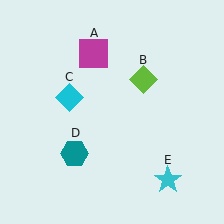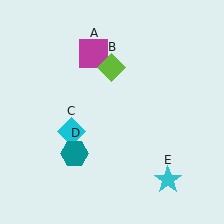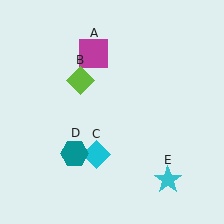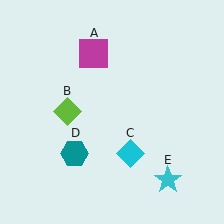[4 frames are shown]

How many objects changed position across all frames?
2 objects changed position: lime diamond (object B), cyan diamond (object C).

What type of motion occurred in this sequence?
The lime diamond (object B), cyan diamond (object C) rotated counterclockwise around the center of the scene.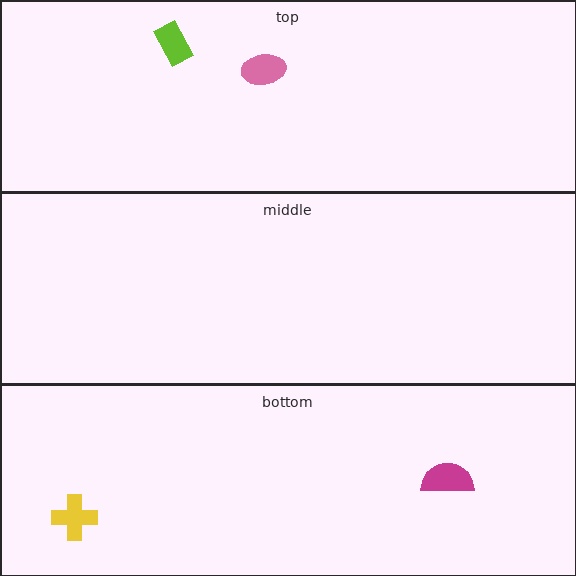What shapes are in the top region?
The pink ellipse, the lime rectangle.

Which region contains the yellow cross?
The bottom region.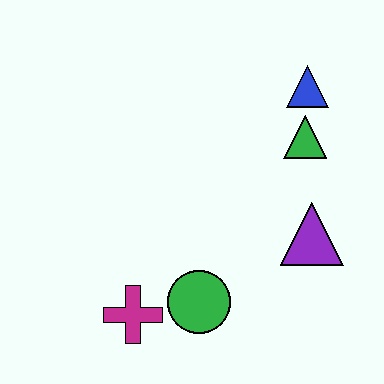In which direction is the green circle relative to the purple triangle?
The green circle is to the left of the purple triangle.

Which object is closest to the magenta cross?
The green circle is closest to the magenta cross.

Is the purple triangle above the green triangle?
No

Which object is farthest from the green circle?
The blue triangle is farthest from the green circle.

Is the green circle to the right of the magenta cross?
Yes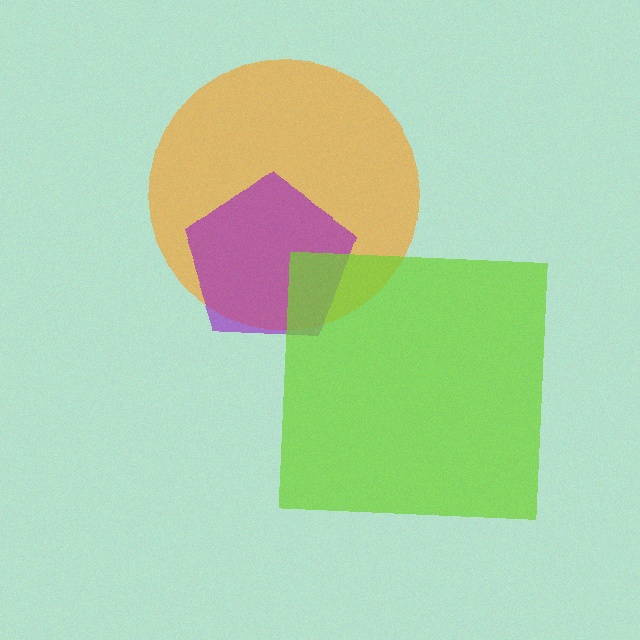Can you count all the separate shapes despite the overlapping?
Yes, there are 3 separate shapes.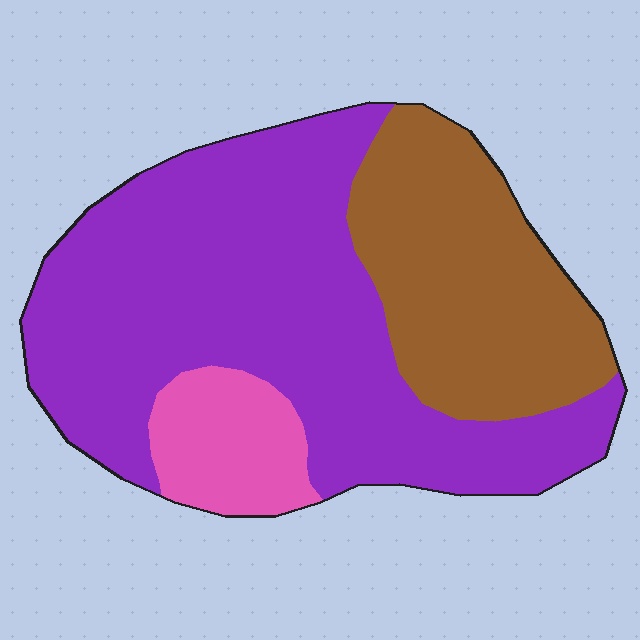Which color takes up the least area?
Pink, at roughly 10%.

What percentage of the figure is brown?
Brown takes up about one quarter (1/4) of the figure.